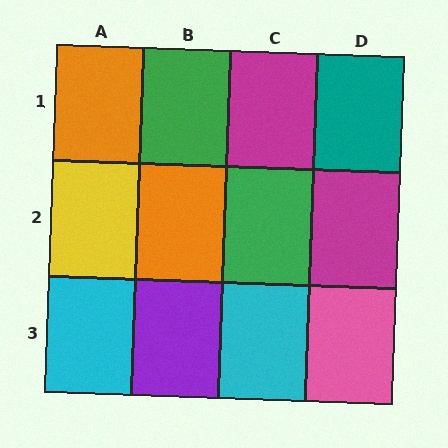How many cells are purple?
1 cell is purple.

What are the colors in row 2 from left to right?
Yellow, orange, green, magenta.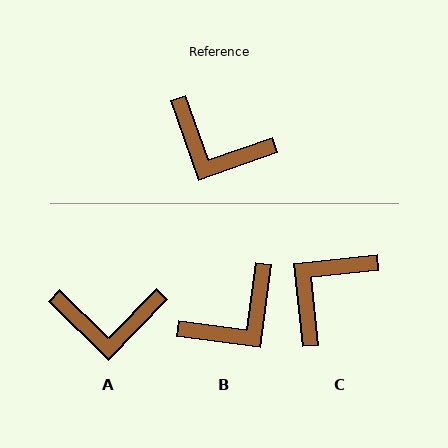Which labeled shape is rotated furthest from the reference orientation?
C, about 103 degrees away.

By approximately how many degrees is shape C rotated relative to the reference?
Approximately 103 degrees clockwise.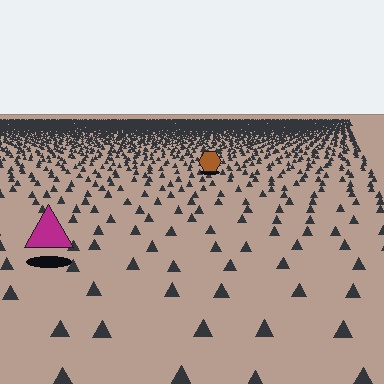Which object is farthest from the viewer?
The brown hexagon is farthest from the viewer. It appears smaller and the ground texture around it is denser.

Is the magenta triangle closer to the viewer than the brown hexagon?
Yes. The magenta triangle is closer — you can tell from the texture gradient: the ground texture is coarser near it.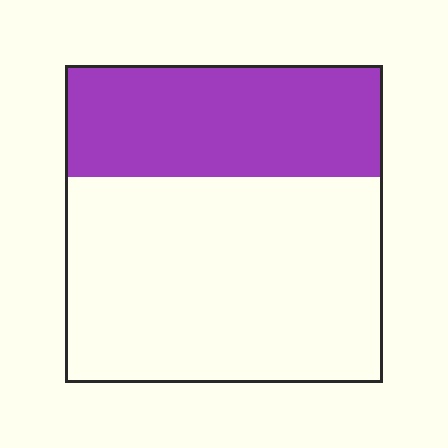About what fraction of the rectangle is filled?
About one third (1/3).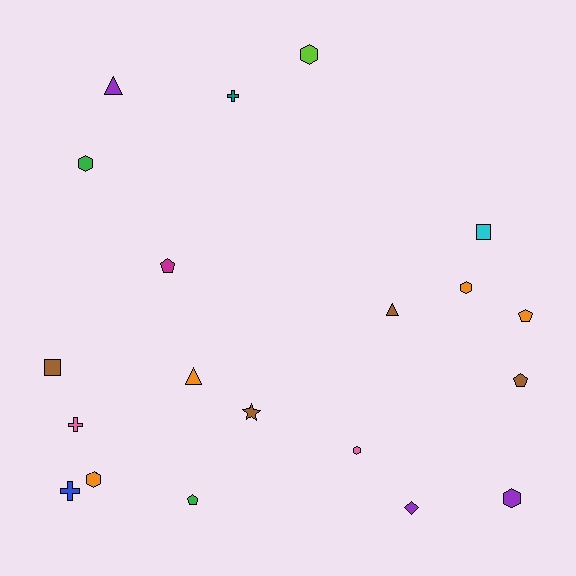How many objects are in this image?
There are 20 objects.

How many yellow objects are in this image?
There are no yellow objects.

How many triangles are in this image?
There are 3 triangles.